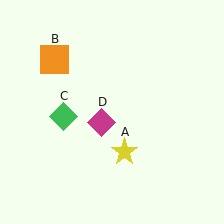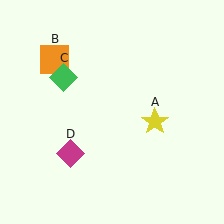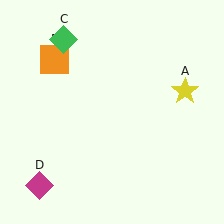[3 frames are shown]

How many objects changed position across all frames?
3 objects changed position: yellow star (object A), green diamond (object C), magenta diamond (object D).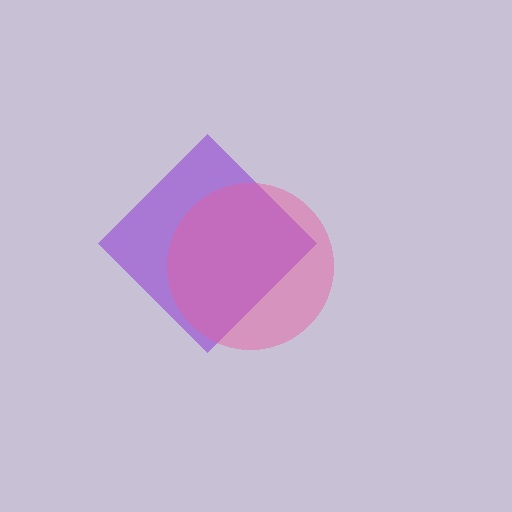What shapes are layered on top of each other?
The layered shapes are: a purple diamond, a pink circle.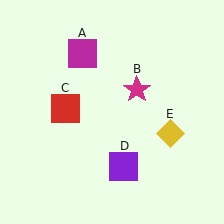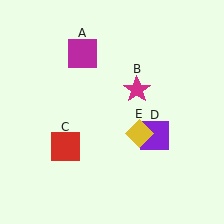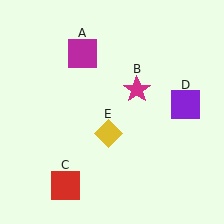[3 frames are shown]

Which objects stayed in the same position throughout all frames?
Magenta square (object A) and magenta star (object B) remained stationary.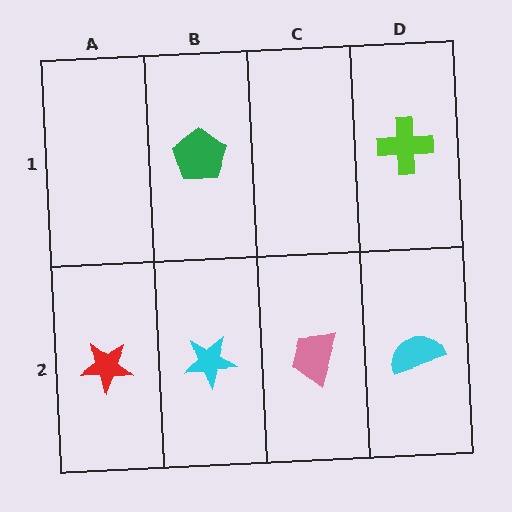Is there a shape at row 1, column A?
No, that cell is empty.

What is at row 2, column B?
A cyan star.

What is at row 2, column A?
A red star.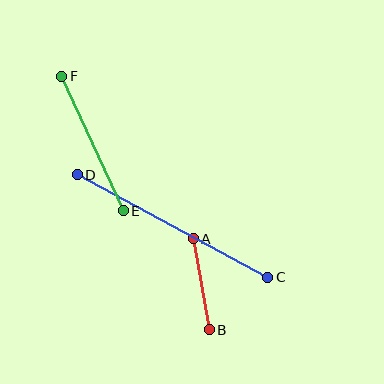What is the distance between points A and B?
The distance is approximately 92 pixels.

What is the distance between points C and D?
The distance is approximately 216 pixels.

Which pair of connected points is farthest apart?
Points C and D are farthest apart.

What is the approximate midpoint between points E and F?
The midpoint is at approximately (92, 144) pixels.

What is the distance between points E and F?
The distance is approximately 148 pixels.